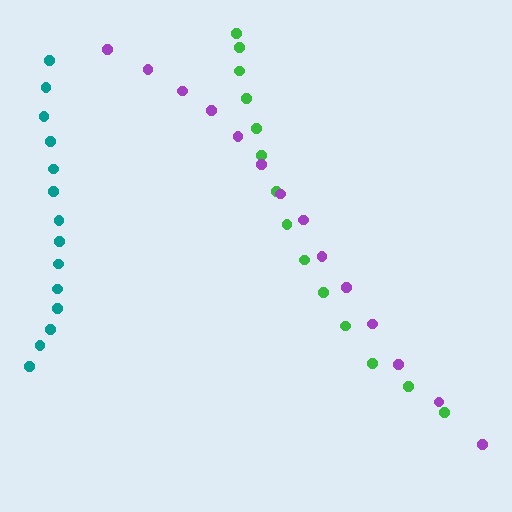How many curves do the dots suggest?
There are 3 distinct paths.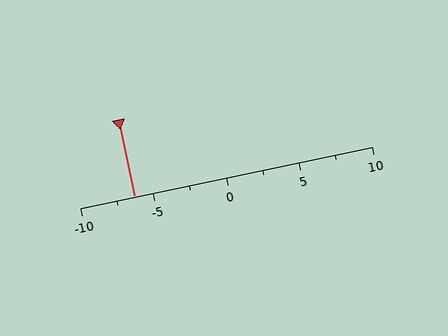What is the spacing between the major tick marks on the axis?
The major ticks are spaced 5 apart.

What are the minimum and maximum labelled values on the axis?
The axis runs from -10 to 10.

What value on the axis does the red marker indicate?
The marker indicates approximately -6.2.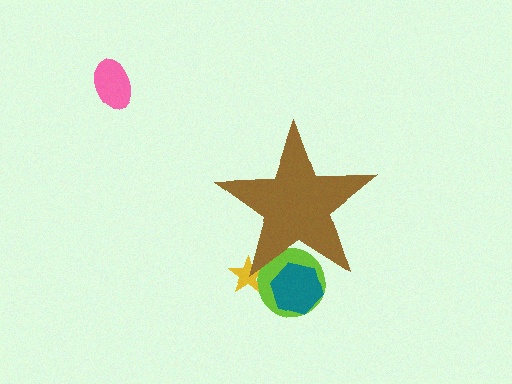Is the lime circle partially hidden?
Yes, the lime circle is partially hidden behind the brown star.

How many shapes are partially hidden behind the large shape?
3 shapes are partially hidden.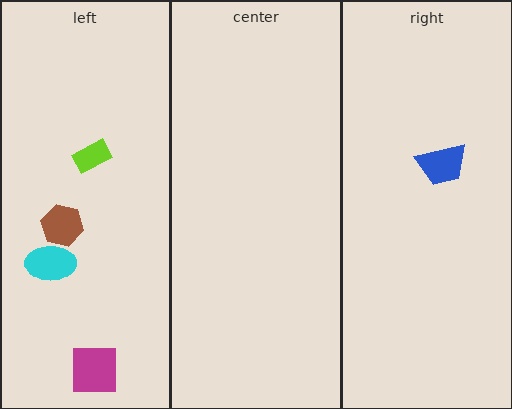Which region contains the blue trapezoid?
The right region.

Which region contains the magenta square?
The left region.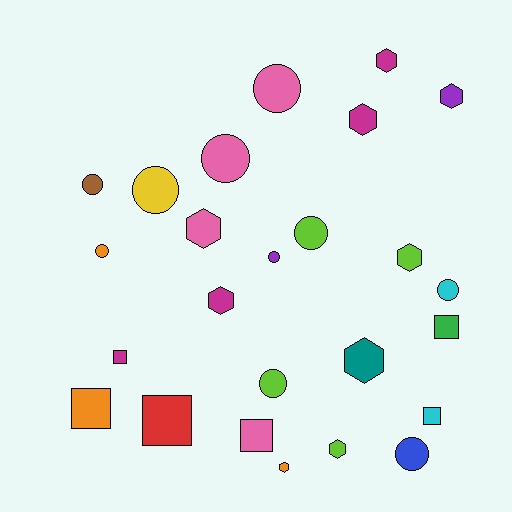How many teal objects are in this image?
There is 1 teal object.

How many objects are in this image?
There are 25 objects.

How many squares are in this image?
There are 6 squares.